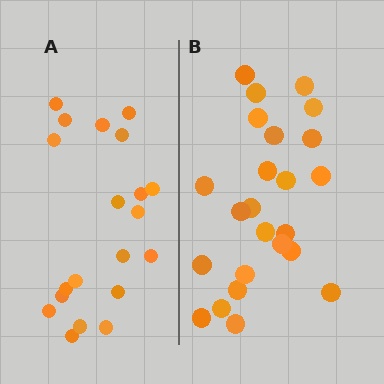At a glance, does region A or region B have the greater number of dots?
Region B (the right region) has more dots.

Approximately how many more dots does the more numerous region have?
Region B has about 4 more dots than region A.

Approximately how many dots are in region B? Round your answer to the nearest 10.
About 20 dots. (The exact count is 24, which rounds to 20.)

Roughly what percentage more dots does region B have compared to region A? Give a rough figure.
About 20% more.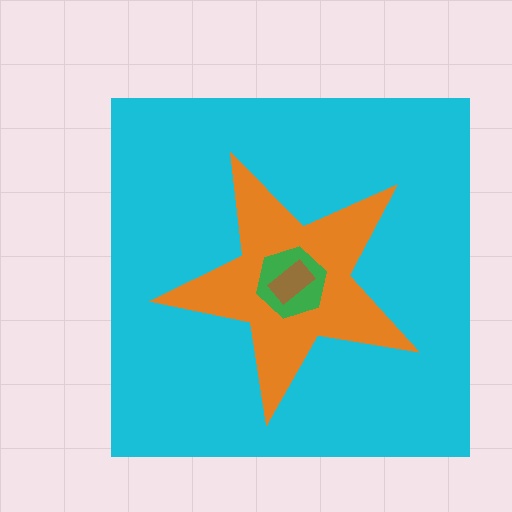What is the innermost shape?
The brown rectangle.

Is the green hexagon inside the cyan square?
Yes.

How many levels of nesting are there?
4.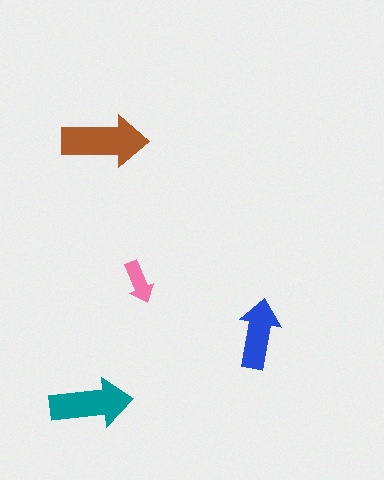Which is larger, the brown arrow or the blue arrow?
The brown one.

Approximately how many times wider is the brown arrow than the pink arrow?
About 2 times wider.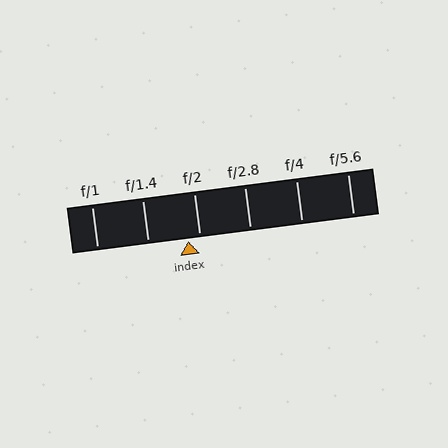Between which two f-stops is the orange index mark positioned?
The index mark is between f/1.4 and f/2.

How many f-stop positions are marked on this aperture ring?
There are 6 f-stop positions marked.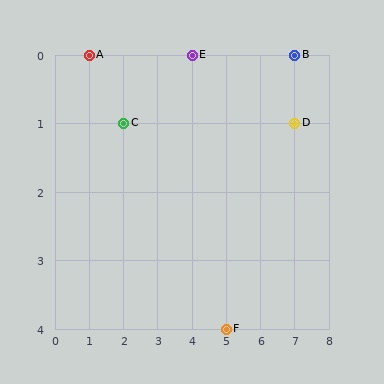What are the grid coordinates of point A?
Point A is at grid coordinates (1, 0).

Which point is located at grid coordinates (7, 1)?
Point D is at (7, 1).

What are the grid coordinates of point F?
Point F is at grid coordinates (5, 4).